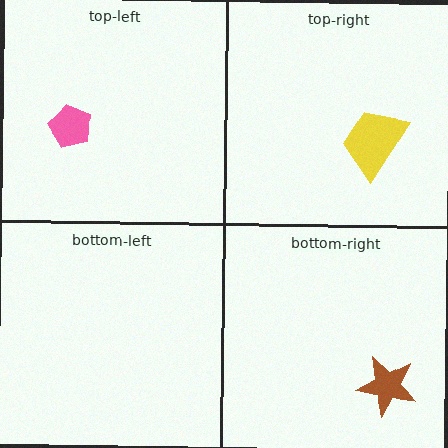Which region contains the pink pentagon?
The top-left region.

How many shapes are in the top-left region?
1.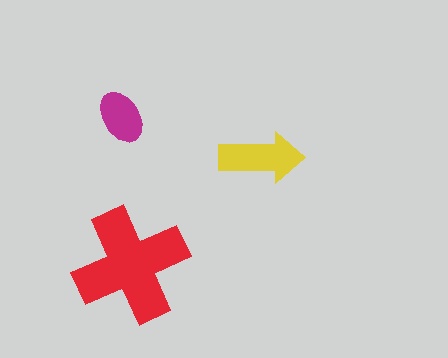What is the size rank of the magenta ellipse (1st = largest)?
3rd.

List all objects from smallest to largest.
The magenta ellipse, the yellow arrow, the red cross.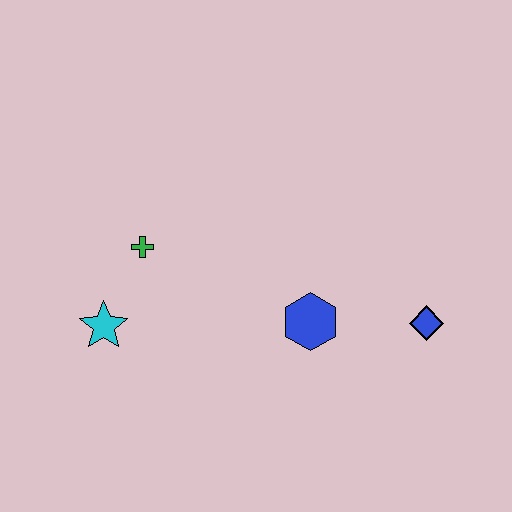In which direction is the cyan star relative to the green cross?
The cyan star is below the green cross.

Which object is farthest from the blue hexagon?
The cyan star is farthest from the blue hexagon.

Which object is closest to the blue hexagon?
The blue diamond is closest to the blue hexagon.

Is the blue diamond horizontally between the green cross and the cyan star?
No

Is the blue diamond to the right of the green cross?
Yes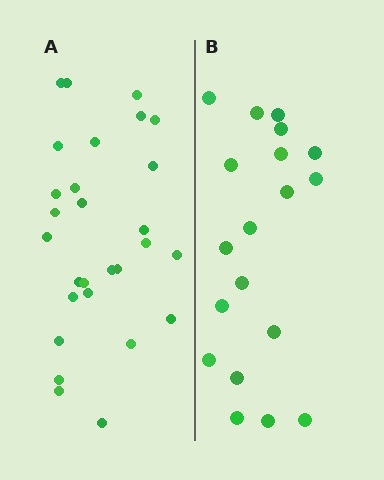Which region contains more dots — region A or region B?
Region A (the left region) has more dots.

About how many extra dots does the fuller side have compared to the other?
Region A has roughly 8 or so more dots than region B.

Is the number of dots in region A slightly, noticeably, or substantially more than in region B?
Region A has substantially more. The ratio is roughly 1.5 to 1.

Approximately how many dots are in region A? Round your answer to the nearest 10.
About 30 dots. (The exact count is 28, which rounds to 30.)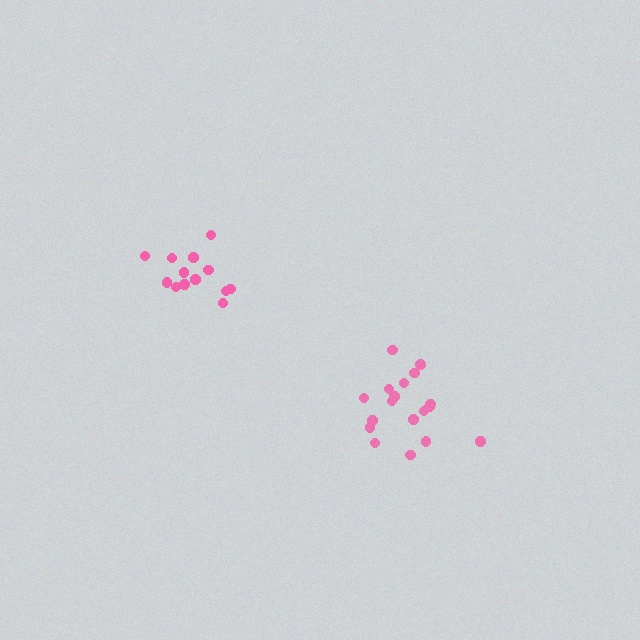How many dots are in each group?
Group 1: 18 dots, Group 2: 13 dots (31 total).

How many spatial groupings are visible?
There are 2 spatial groupings.